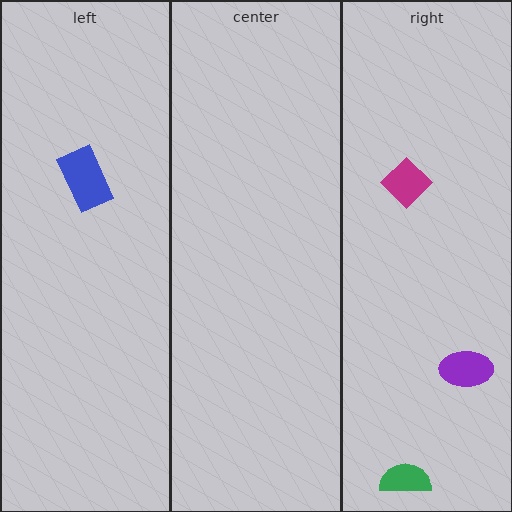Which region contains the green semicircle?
The right region.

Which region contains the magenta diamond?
The right region.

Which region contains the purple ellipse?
The right region.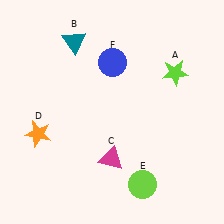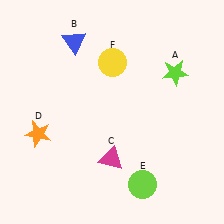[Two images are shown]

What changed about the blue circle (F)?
In Image 1, F is blue. In Image 2, it changed to yellow.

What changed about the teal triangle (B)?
In Image 1, B is teal. In Image 2, it changed to blue.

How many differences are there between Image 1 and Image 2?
There are 2 differences between the two images.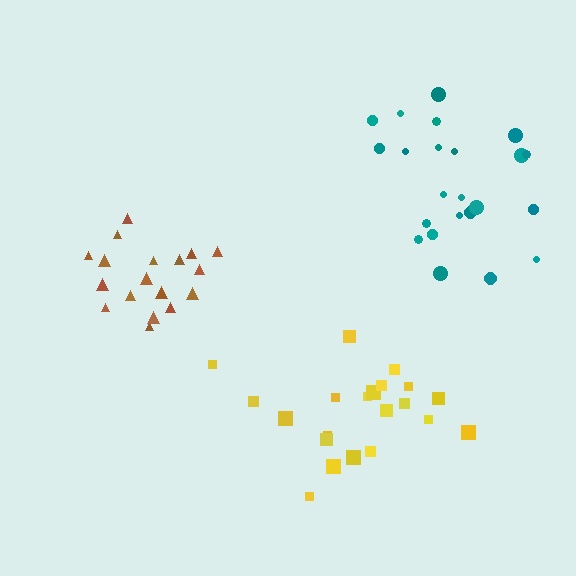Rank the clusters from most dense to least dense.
brown, yellow, teal.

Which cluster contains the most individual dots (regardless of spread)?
Teal (24).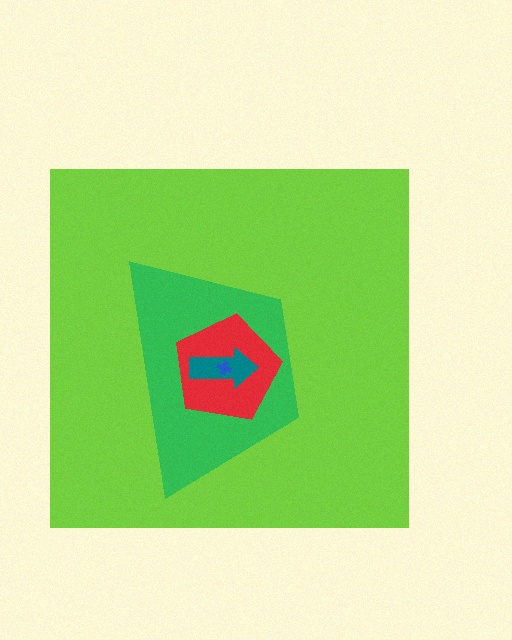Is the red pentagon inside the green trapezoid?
Yes.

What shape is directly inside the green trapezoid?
The red pentagon.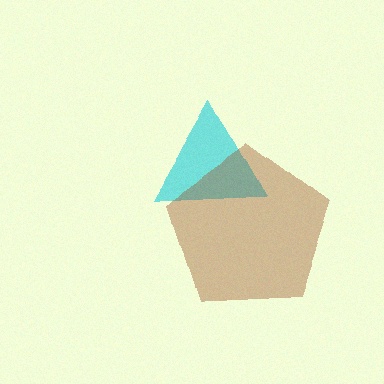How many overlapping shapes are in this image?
There are 2 overlapping shapes in the image.